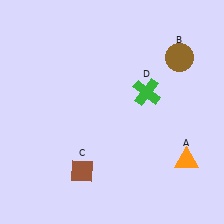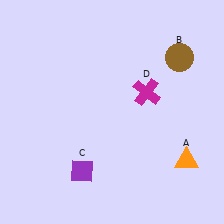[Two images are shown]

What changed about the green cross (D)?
In Image 1, D is green. In Image 2, it changed to magenta.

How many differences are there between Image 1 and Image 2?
There are 2 differences between the two images.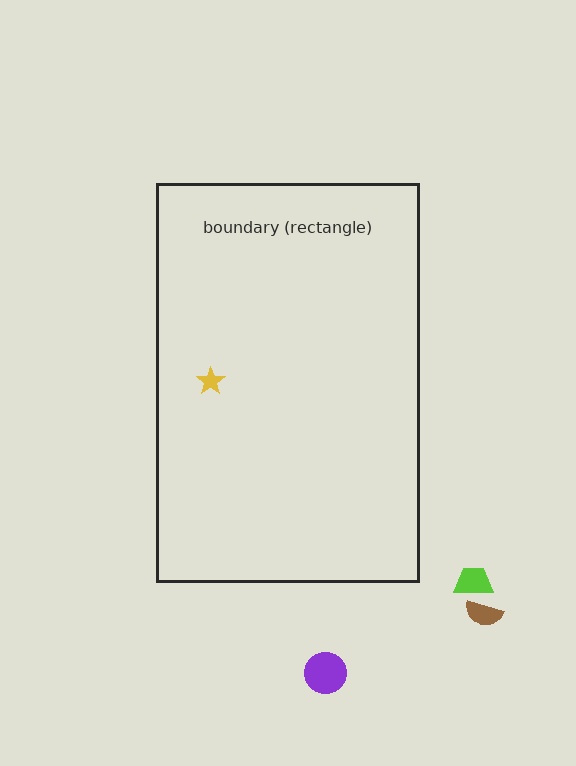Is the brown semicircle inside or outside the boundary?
Outside.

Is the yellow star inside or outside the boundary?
Inside.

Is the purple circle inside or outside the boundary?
Outside.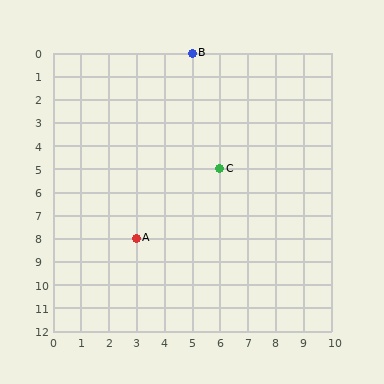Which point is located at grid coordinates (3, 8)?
Point A is at (3, 8).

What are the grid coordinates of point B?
Point B is at grid coordinates (5, 0).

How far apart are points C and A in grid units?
Points C and A are 3 columns and 3 rows apart (about 4.2 grid units diagonally).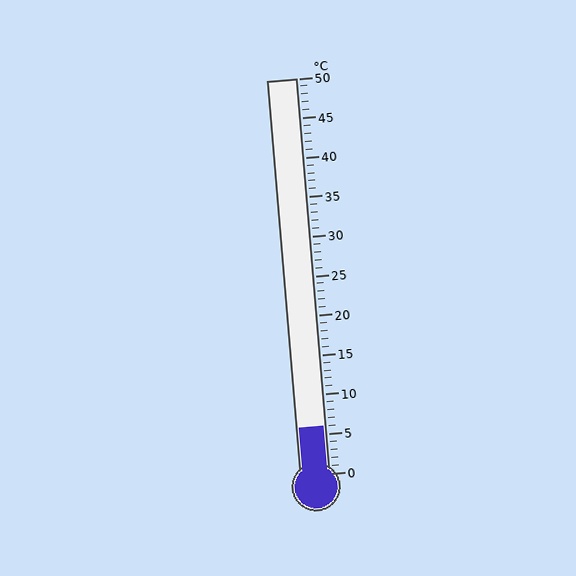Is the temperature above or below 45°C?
The temperature is below 45°C.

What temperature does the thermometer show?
The thermometer shows approximately 6°C.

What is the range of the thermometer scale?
The thermometer scale ranges from 0°C to 50°C.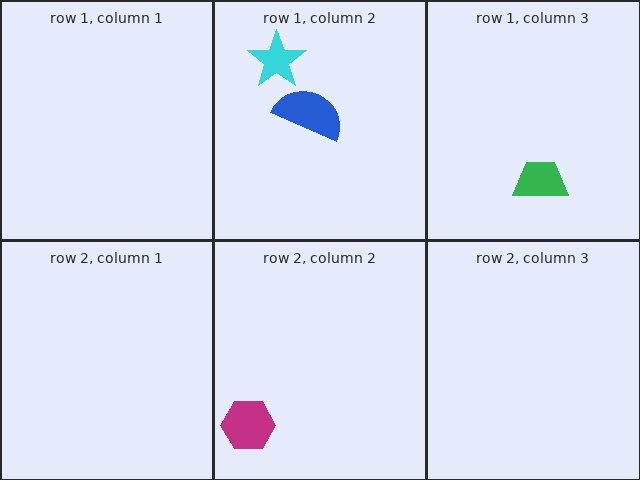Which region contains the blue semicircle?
The row 1, column 2 region.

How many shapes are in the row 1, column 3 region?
1.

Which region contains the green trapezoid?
The row 1, column 3 region.